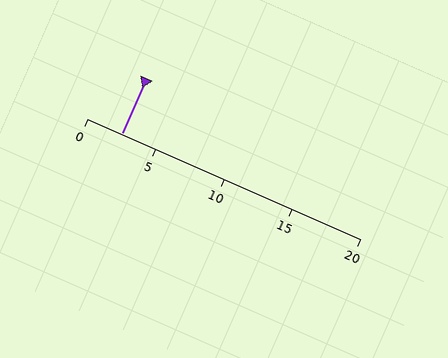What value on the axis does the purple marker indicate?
The marker indicates approximately 2.5.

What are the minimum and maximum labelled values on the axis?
The axis runs from 0 to 20.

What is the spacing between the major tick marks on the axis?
The major ticks are spaced 5 apart.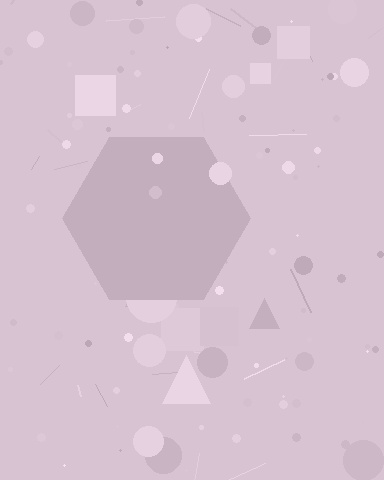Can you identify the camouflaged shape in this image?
The camouflaged shape is a hexagon.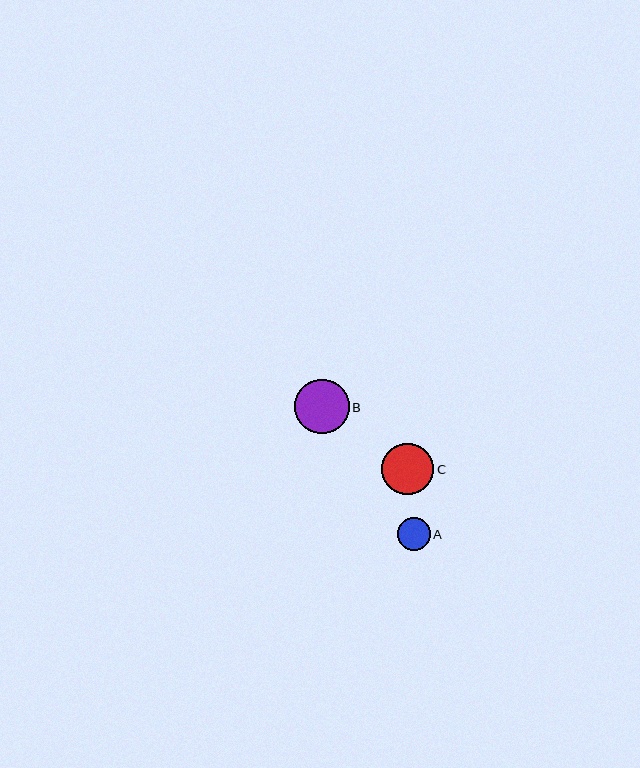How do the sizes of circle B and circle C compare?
Circle B and circle C are approximately the same size.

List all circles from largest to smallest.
From largest to smallest: B, C, A.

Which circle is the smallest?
Circle A is the smallest with a size of approximately 33 pixels.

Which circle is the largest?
Circle B is the largest with a size of approximately 55 pixels.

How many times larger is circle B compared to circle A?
Circle B is approximately 1.7 times the size of circle A.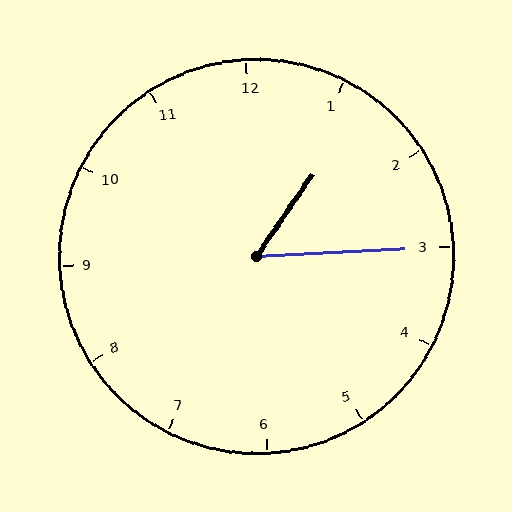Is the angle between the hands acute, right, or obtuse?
It is acute.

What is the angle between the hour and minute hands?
Approximately 52 degrees.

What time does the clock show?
1:15.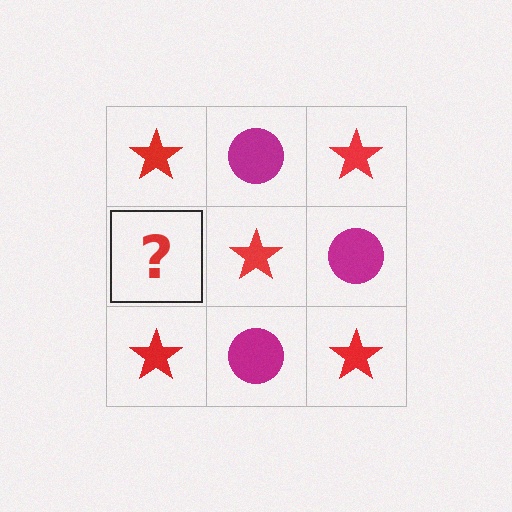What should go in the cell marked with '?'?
The missing cell should contain a magenta circle.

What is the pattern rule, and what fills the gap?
The rule is that it alternates red star and magenta circle in a checkerboard pattern. The gap should be filled with a magenta circle.